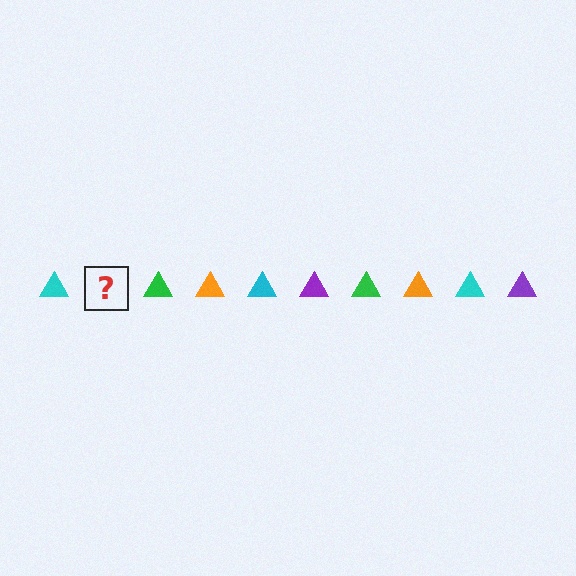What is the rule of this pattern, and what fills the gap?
The rule is that the pattern cycles through cyan, purple, green, orange triangles. The gap should be filled with a purple triangle.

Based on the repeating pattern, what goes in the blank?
The blank should be a purple triangle.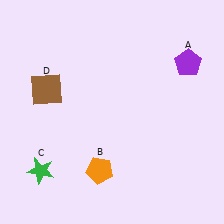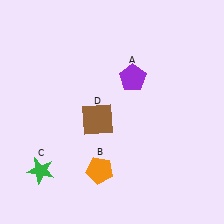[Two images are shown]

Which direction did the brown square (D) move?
The brown square (D) moved right.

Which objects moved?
The objects that moved are: the purple pentagon (A), the brown square (D).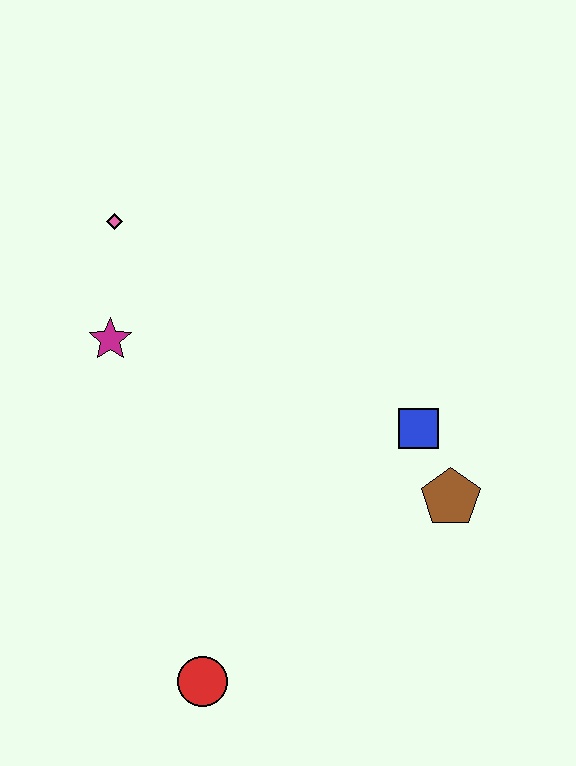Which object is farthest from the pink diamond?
The red circle is farthest from the pink diamond.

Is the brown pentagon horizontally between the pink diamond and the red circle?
No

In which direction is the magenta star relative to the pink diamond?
The magenta star is below the pink diamond.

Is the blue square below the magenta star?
Yes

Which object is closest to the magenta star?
The pink diamond is closest to the magenta star.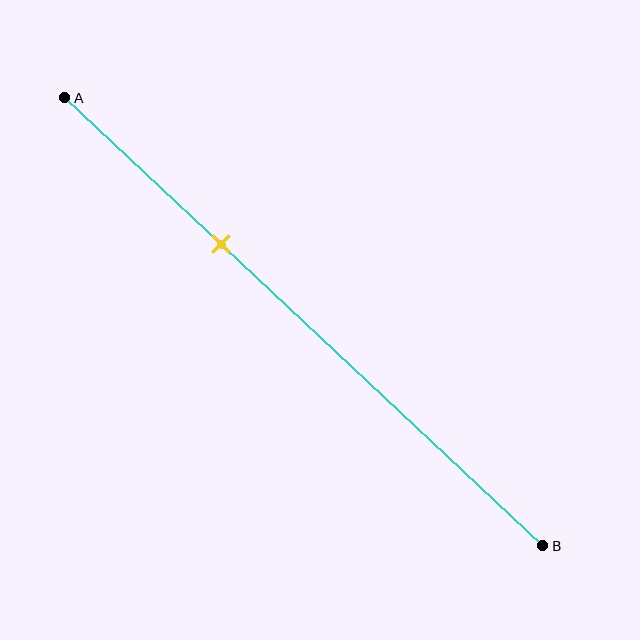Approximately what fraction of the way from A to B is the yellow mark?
The yellow mark is approximately 35% of the way from A to B.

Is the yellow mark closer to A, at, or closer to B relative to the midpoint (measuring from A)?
The yellow mark is closer to point A than the midpoint of segment AB.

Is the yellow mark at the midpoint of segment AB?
No, the mark is at about 35% from A, not at the 50% midpoint.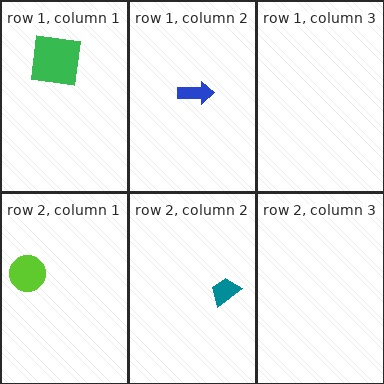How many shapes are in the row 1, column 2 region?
1.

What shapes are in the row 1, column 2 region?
The blue arrow.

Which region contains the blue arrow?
The row 1, column 2 region.